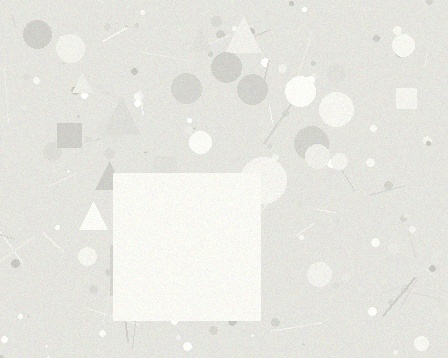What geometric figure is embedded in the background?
A square is embedded in the background.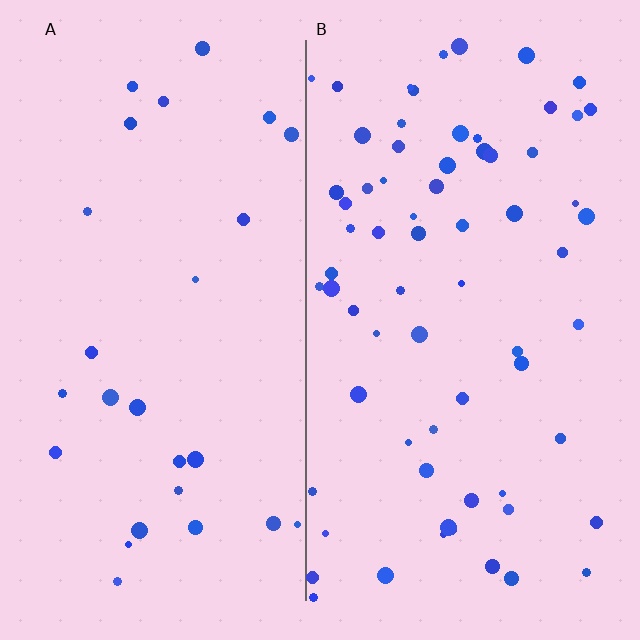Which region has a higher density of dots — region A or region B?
B (the right).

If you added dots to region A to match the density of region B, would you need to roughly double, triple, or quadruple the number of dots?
Approximately triple.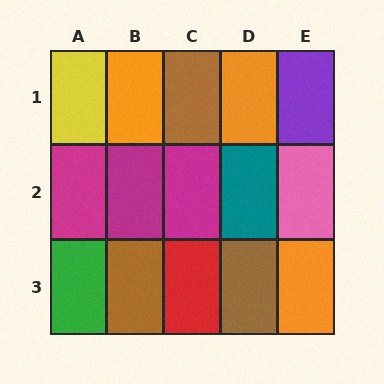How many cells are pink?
1 cell is pink.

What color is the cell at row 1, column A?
Yellow.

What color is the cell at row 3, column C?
Red.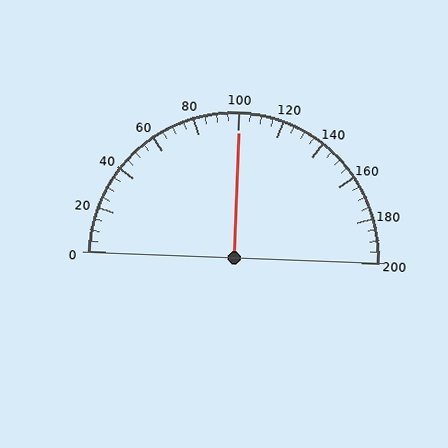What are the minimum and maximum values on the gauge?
The gauge ranges from 0 to 200.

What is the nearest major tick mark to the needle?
The nearest major tick mark is 100.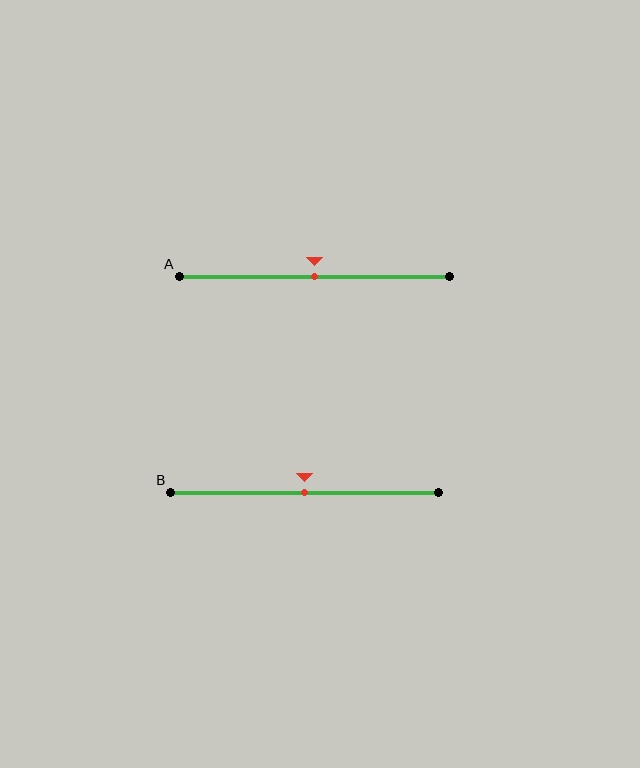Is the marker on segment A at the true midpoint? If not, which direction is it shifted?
Yes, the marker on segment A is at the true midpoint.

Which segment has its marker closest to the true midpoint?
Segment A has its marker closest to the true midpoint.